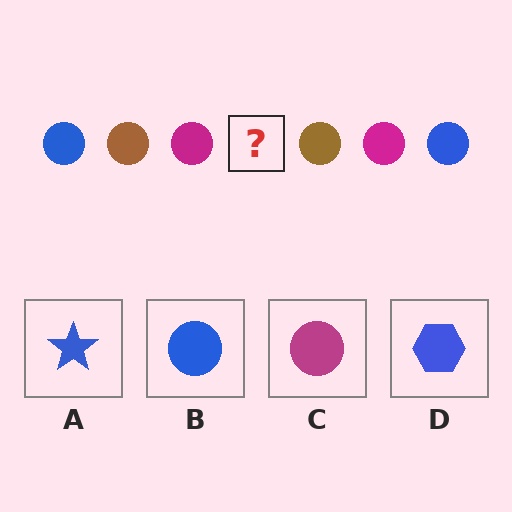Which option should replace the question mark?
Option B.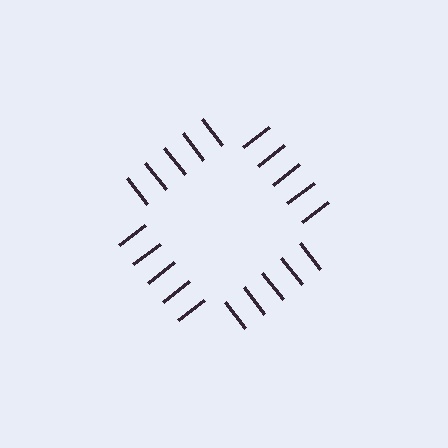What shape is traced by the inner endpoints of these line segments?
An illusory square — the line segments terminate on its edges but no continuous stroke is drawn.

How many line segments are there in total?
20 — 5 along each of the 4 edges.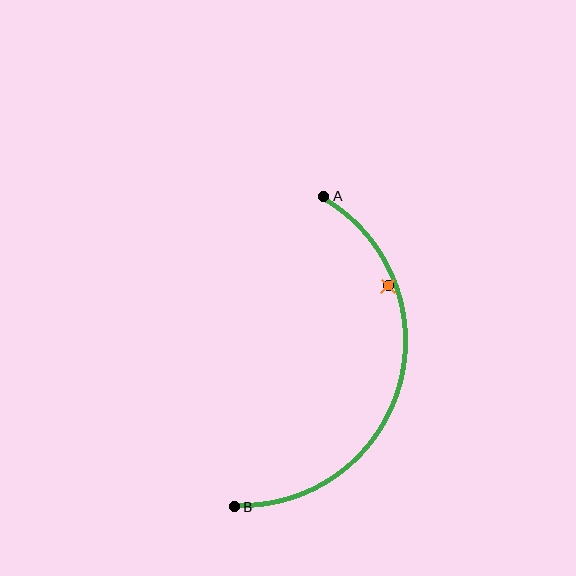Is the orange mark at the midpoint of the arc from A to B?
No — the orange mark does not lie on the arc at all. It sits slightly inside the curve.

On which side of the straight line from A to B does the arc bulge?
The arc bulges to the right of the straight line connecting A and B.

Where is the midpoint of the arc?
The arc midpoint is the point on the curve farthest from the straight line joining A and B. It sits to the right of that line.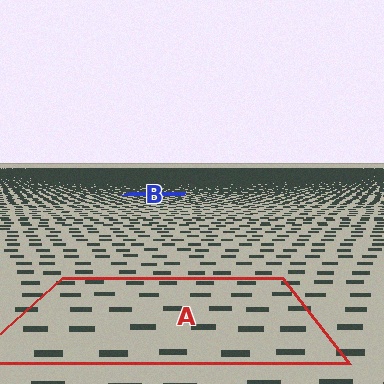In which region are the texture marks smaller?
The texture marks are smaller in region B, because it is farther away.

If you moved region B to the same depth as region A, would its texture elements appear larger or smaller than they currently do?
They would appear larger. At a closer depth, the same texture elements are projected at a bigger on-screen size.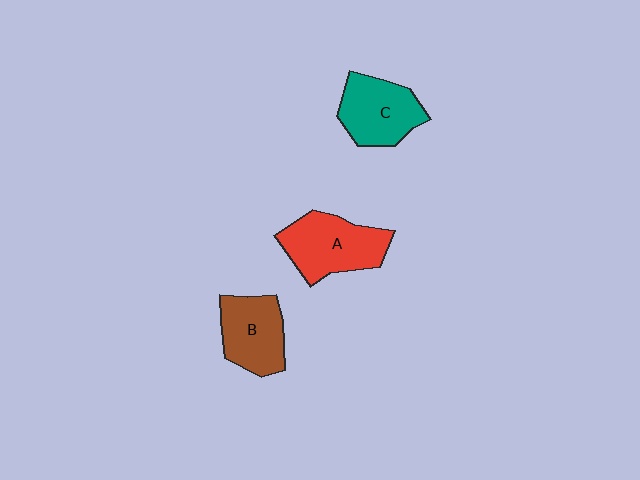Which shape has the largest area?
Shape A (red).